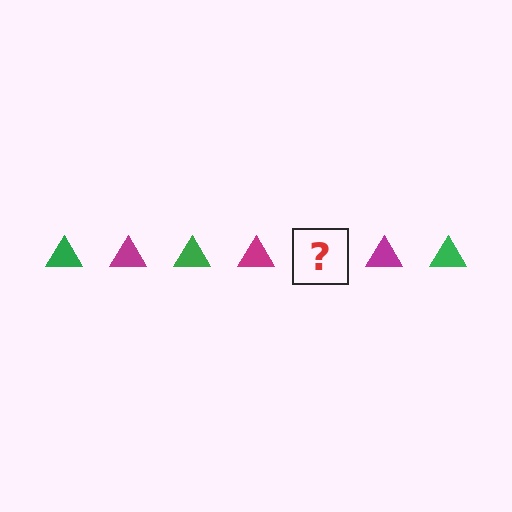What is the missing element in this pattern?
The missing element is a green triangle.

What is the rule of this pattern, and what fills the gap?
The rule is that the pattern cycles through green, magenta triangles. The gap should be filled with a green triangle.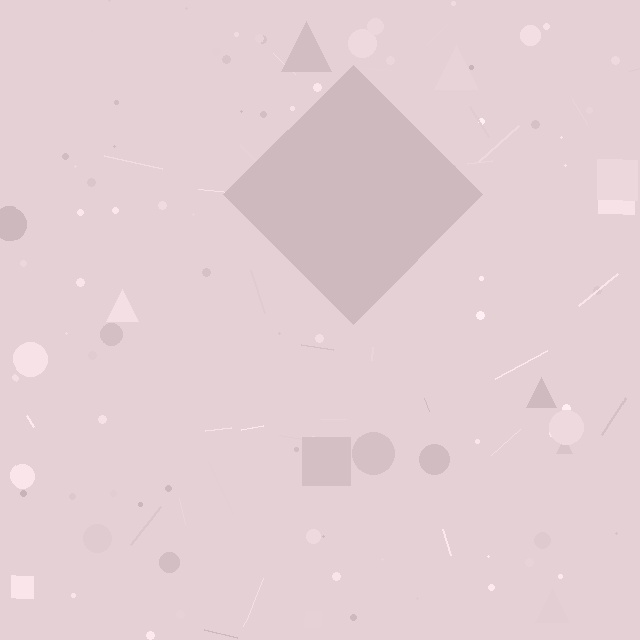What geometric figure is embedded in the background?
A diamond is embedded in the background.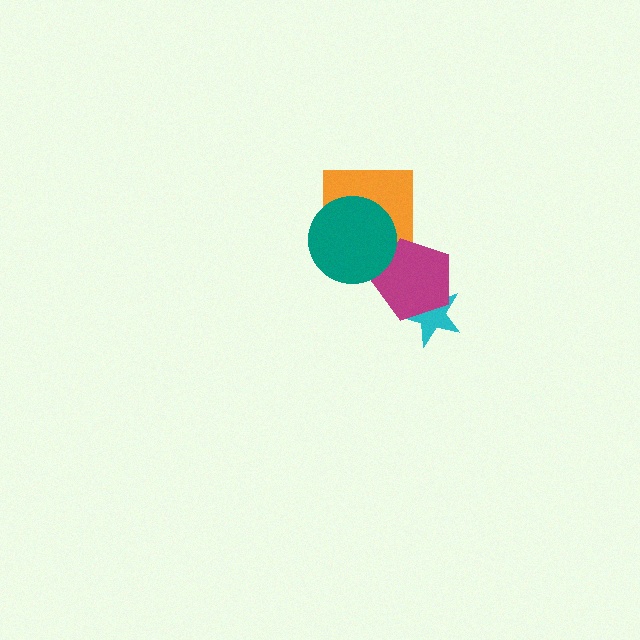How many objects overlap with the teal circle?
2 objects overlap with the teal circle.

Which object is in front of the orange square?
The teal circle is in front of the orange square.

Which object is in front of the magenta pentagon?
The teal circle is in front of the magenta pentagon.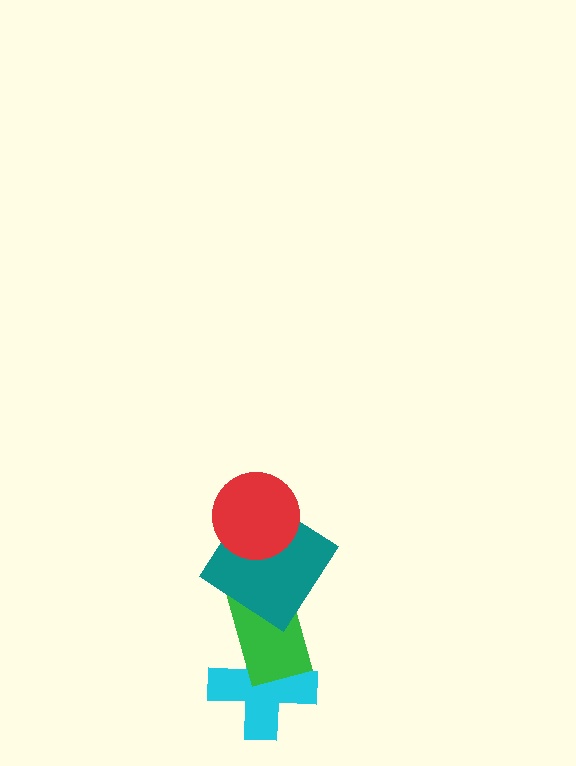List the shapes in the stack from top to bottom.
From top to bottom: the red circle, the teal diamond, the green rectangle, the cyan cross.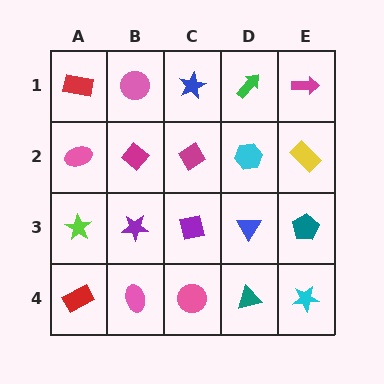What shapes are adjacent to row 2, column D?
A green arrow (row 1, column D), a blue triangle (row 3, column D), a magenta diamond (row 2, column C), a yellow rectangle (row 2, column E).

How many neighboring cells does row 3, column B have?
4.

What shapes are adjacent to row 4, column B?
A purple star (row 3, column B), a red rectangle (row 4, column A), a pink circle (row 4, column C).